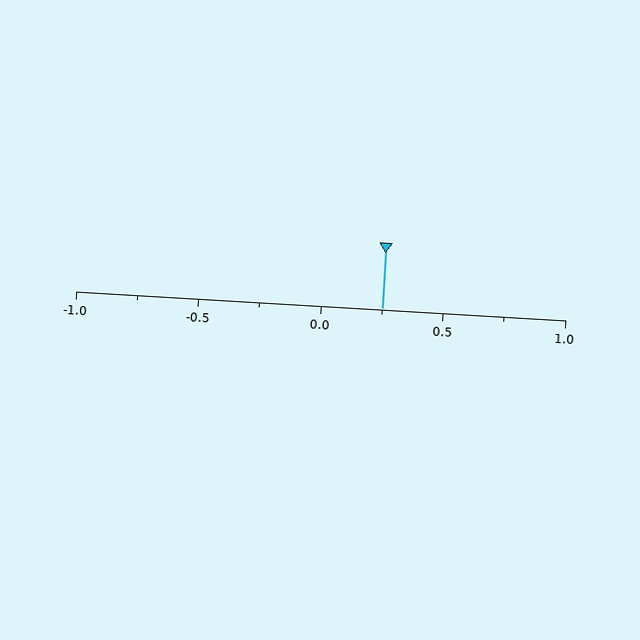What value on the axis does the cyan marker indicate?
The marker indicates approximately 0.25.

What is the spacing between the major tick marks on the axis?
The major ticks are spaced 0.5 apart.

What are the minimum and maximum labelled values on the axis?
The axis runs from -1.0 to 1.0.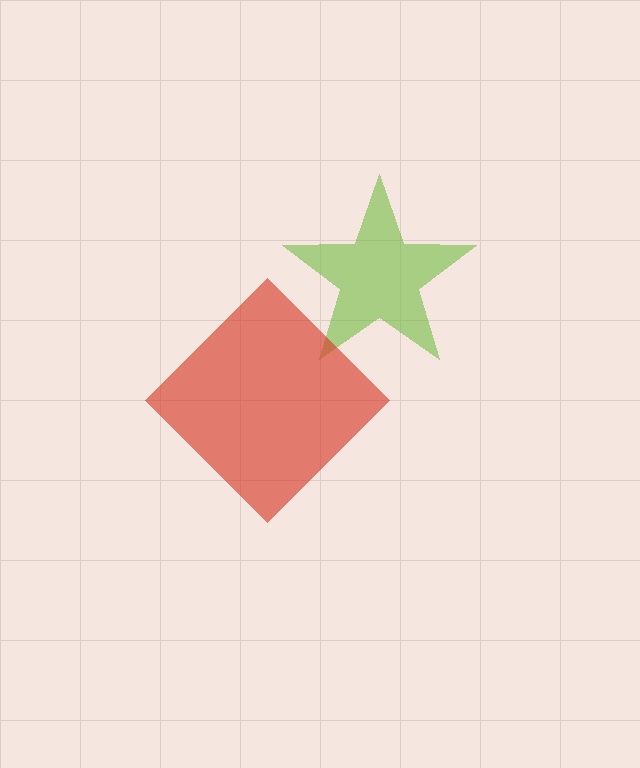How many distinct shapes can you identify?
There are 2 distinct shapes: a lime star, a red diamond.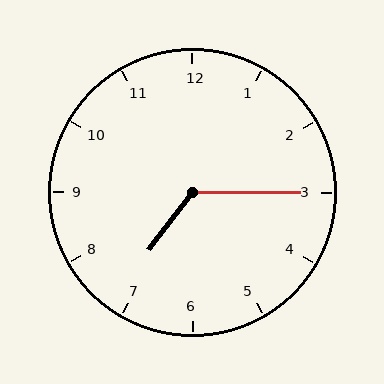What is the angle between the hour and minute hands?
Approximately 128 degrees.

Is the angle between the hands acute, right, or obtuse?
It is obtuse.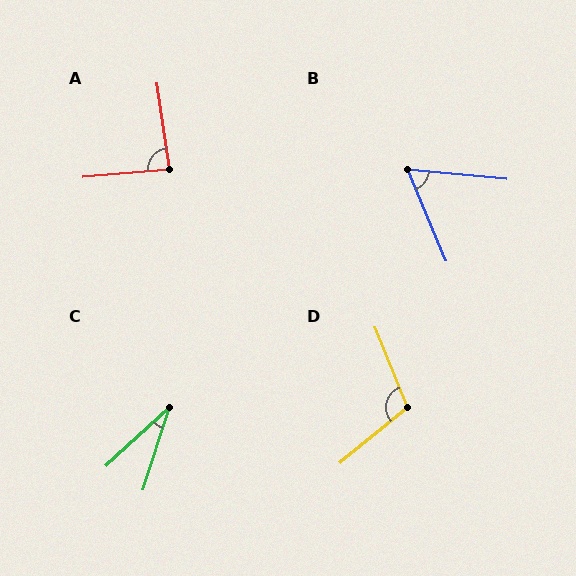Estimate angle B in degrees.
Approximately 62 degrees.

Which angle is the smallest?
C, at approximately 30 degrees.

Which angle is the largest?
D, at approximately 107 degrees.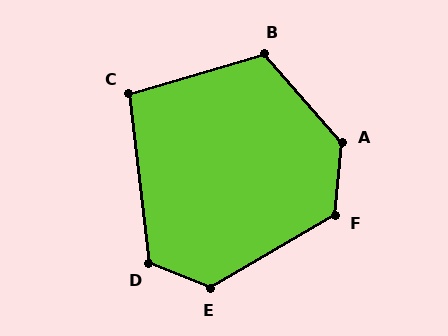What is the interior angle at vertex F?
Approximately 126 degrees (obtuse).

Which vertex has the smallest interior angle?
C, at approximately 99 degrees.